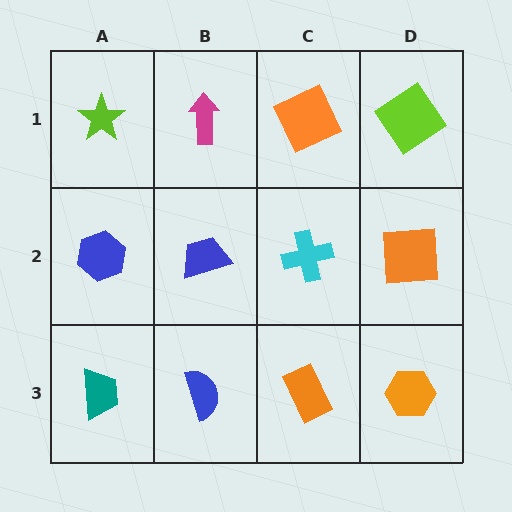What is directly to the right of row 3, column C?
An orange hexagon.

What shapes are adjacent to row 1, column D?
An orange square (row 2, column D), an orange square (row 1, column C).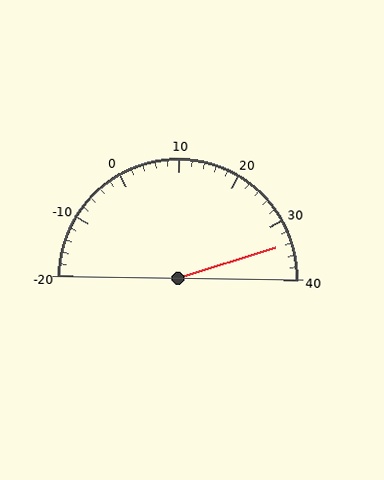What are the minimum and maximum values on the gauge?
The gauge ranges from -20 to 40.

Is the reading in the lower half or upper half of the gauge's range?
The reading is in the upper half of the range (-20 to 40).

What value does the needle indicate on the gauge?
The needle indicates approximately 34.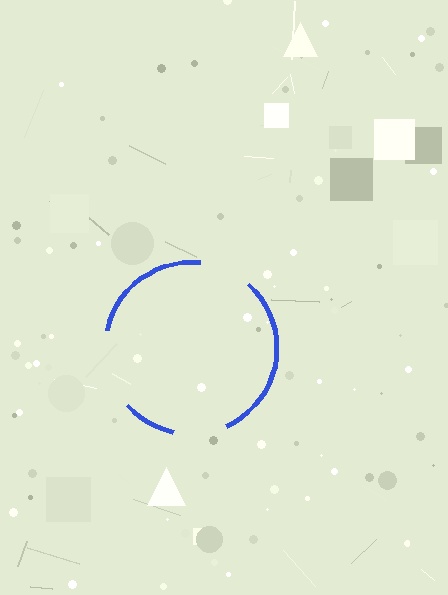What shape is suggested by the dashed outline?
The dashed outline suggests a circle.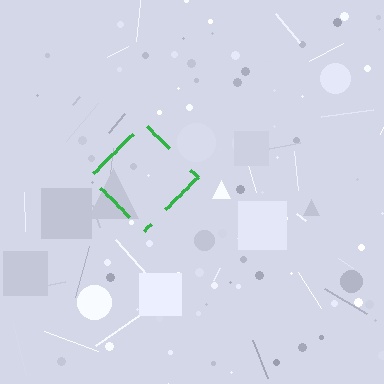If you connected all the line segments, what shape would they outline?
They would outline a diamond.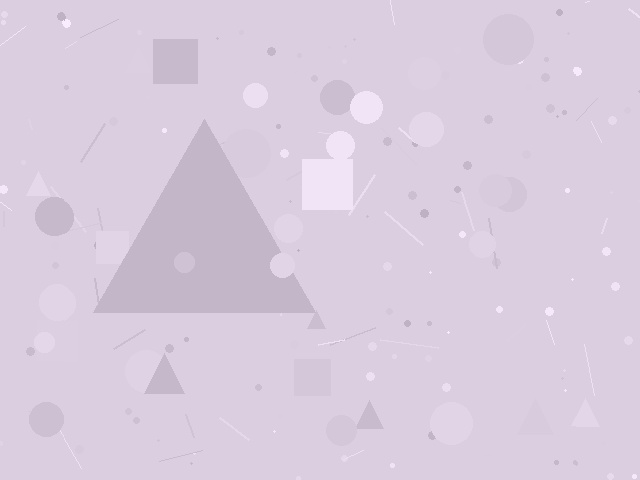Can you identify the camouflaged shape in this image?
The camouflaged shape is a triangle.